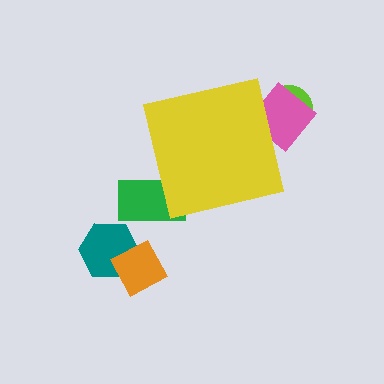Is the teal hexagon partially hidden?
No, the teal hexagon is fully visible.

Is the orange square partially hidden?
No, the orange square is fully visible.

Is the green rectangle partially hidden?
Yes, the green rectangle is partially hidden behind the yellow square.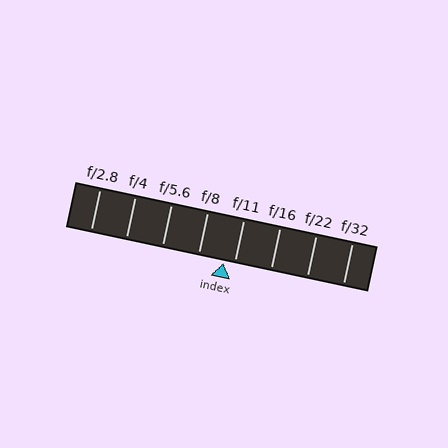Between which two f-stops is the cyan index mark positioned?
The index mark is between f/8 and f/11.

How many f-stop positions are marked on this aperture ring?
There are 8 f-stop positions marked.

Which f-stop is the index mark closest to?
The index mark is closest to f/11.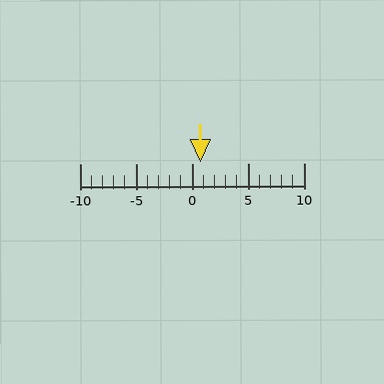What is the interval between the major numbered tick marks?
The major tick marks are spaced 5 units apart.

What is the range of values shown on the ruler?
The ruler shows values from -10 to 10.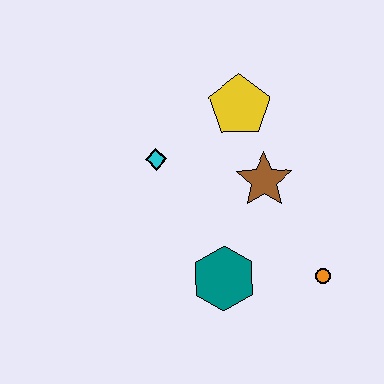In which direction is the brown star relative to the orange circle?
The brown star is above the orange circle.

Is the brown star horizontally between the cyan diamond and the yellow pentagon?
No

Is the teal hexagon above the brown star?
No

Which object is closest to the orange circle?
The teal hexagon is closest to the orange circle.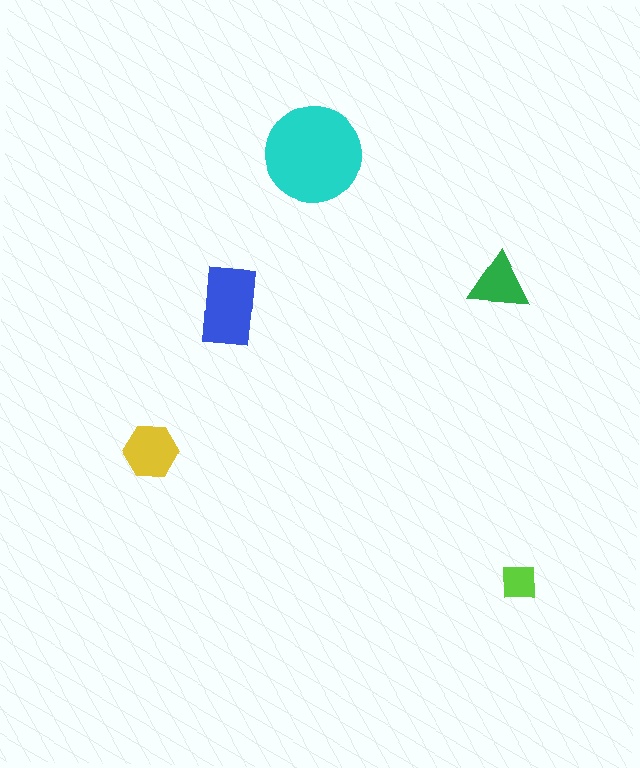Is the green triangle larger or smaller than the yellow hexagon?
Smaller.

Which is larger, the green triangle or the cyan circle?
The cyan circle.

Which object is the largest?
The cyan circle.